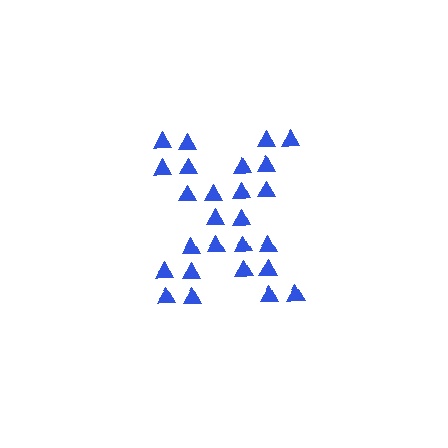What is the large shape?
The large shape is the letter X.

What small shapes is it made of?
It is made of small triangles.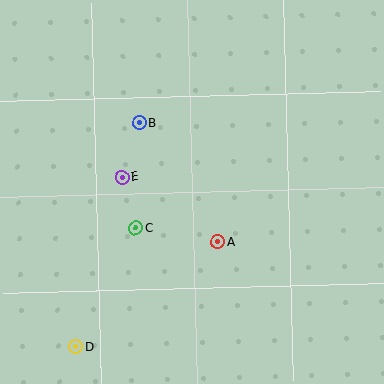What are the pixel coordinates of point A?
Point A is at (218, 242).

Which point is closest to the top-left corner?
Point B is closest to the top-left corner.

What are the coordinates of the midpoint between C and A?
The midpoint between C and A is at (177, 235).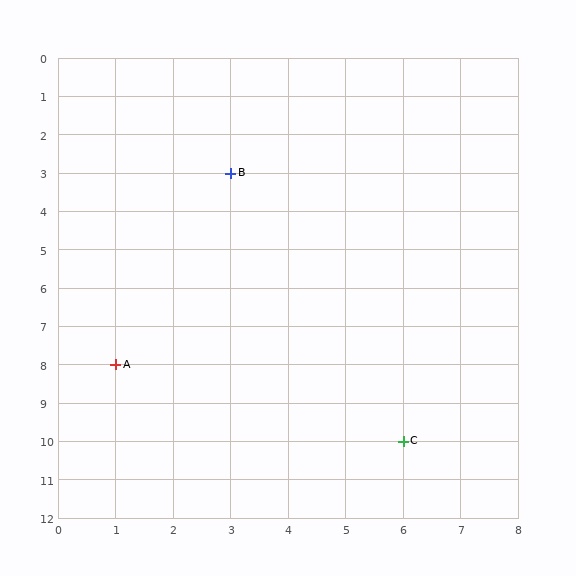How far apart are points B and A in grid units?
Points B and A are 2 columns and 5 rows apart (about 5.4 grid units diagonally).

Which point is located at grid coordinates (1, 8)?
Point A is at (1, 8).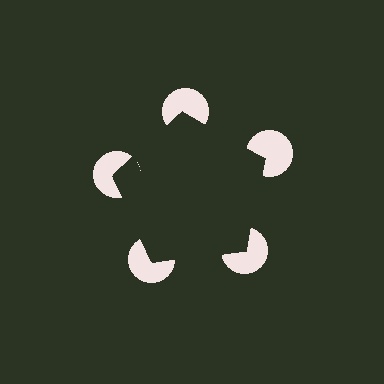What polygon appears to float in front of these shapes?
An illusory pentagon — its edges are inferred from the aligned wedge cuts in the pac-man discs, not physically drawn.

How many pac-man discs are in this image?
There are 5 — one at each vertex of the illusory pentagon.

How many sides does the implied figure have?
5 sides.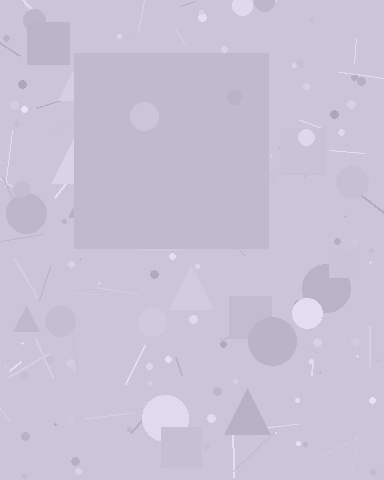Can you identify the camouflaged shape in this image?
The camouflaged shape is a square.